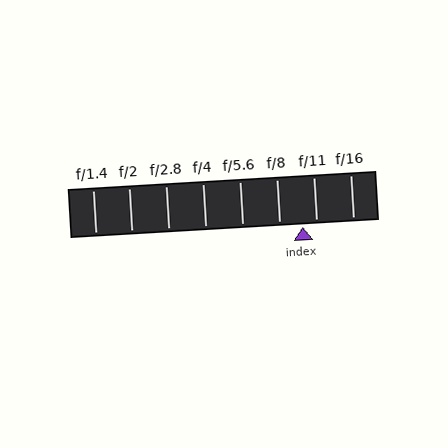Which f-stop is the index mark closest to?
The index mark is closest to f/11.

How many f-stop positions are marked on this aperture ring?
There are 8 f-stop positions marked.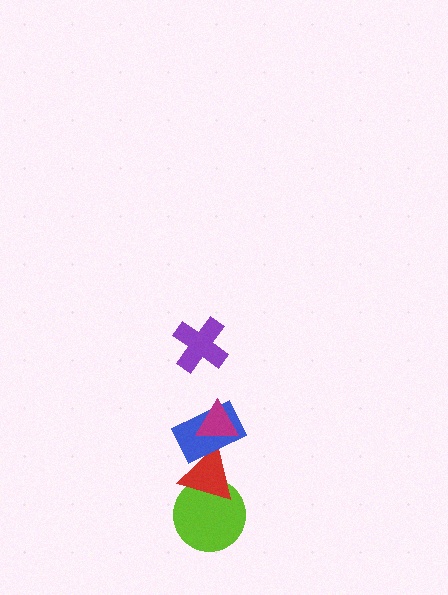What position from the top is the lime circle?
The lime circle is 5th from the top.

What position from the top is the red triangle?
The red triangle is 4th from the top.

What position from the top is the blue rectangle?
The blue rectangle is 3rd from the top.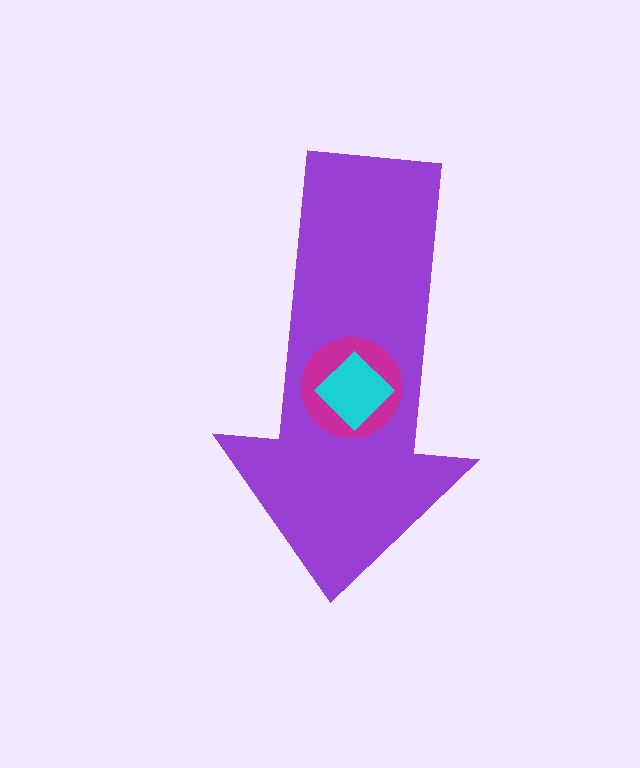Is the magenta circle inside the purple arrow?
Yes.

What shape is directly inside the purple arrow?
The magenta circle.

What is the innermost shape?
The cyan diamond.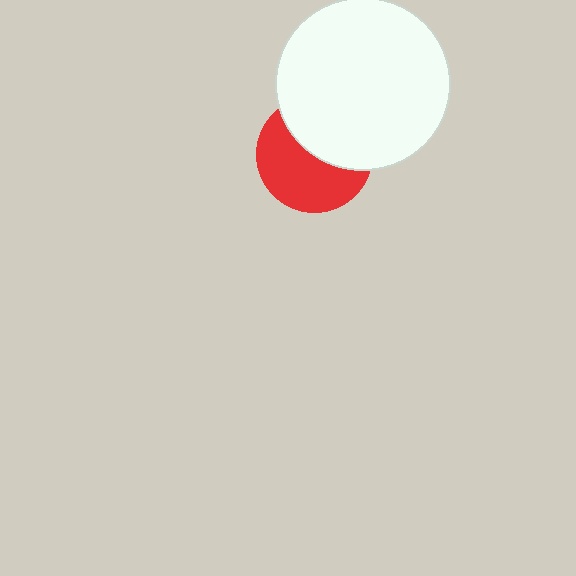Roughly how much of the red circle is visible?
About half of it is visible (roughly 55%).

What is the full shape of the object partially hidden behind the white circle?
The partially hidden object is a red circle.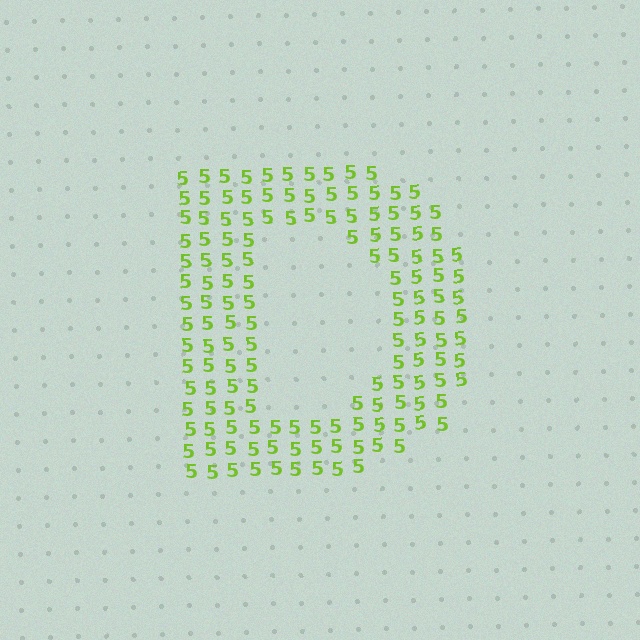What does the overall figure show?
The overall figure shows the letter D.